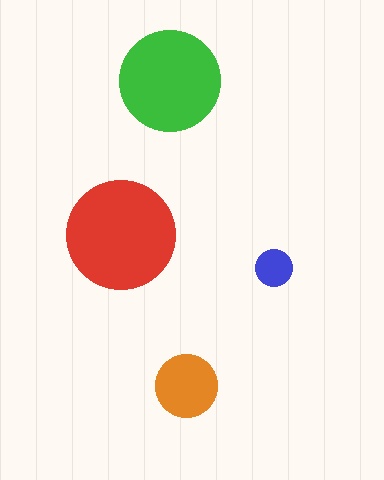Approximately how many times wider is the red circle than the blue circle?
About 3 times wider.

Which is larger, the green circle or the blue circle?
The green one.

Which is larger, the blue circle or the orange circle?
The orange one.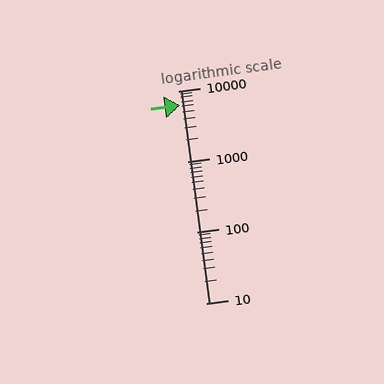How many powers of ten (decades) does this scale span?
The scale spans 3 decades, from 10 to 10000.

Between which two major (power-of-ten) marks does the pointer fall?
The pointer is between 1000 and 10000.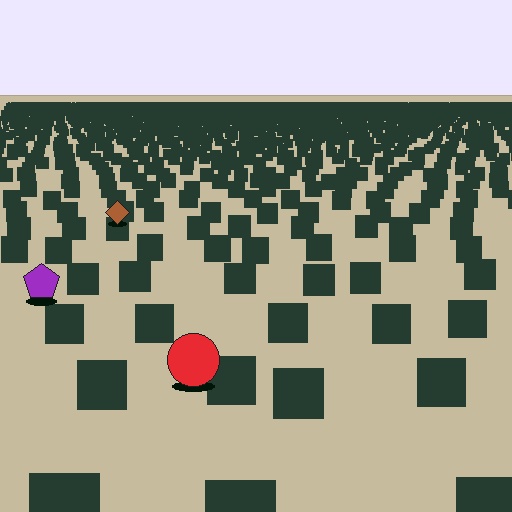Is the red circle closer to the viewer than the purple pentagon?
Yes. The red circle is closer — you can tell from the texture gradient: the ground texture is coarser near it.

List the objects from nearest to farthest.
From nearest to farthest: the red circle, the purple pentagon, the brown diamond.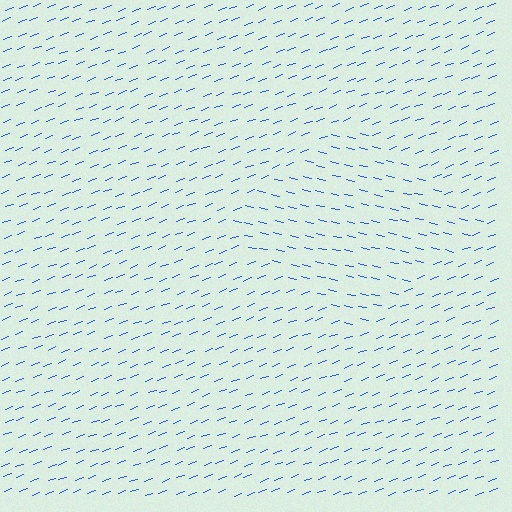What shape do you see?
I see a diamond.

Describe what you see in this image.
The image is filled with small blue line segments. A diamond region in the image has lines oriented differently from the surrounding lines, creating a visible texture boundary.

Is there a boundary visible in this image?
Yes, there is a texture boundary formed by a change in line orientation.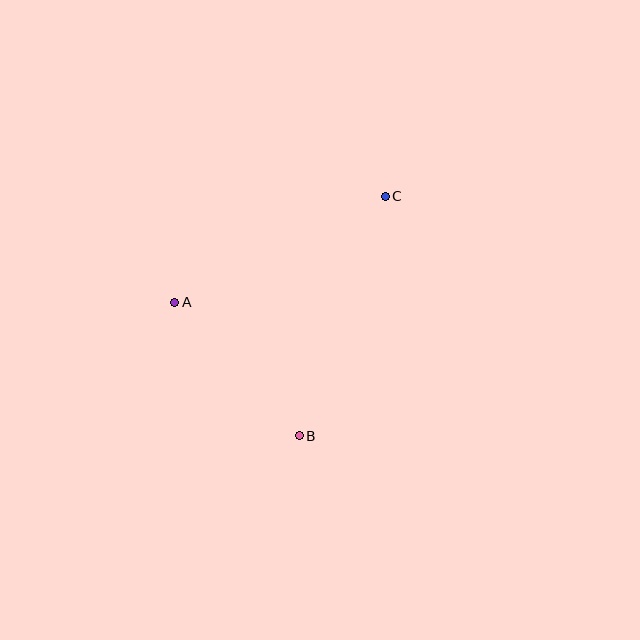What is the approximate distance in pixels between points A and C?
The distance between A and C is approximately 236 pixels.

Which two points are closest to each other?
Points A and B are closest to each other.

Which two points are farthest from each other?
Points B and C are farthest from each other.